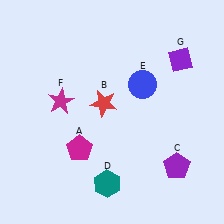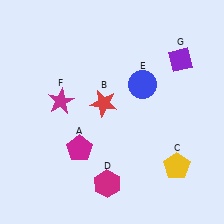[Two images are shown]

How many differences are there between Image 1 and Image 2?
There are 2 differences between the two images.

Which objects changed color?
C changed from purple to yellow. D changed from teal to magenta.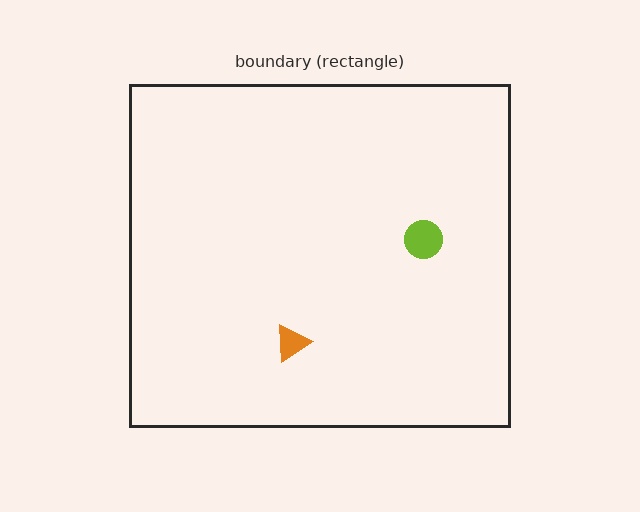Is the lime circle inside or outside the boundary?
Inside.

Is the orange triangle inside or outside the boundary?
Inside.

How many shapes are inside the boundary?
2 inside, 0 outside.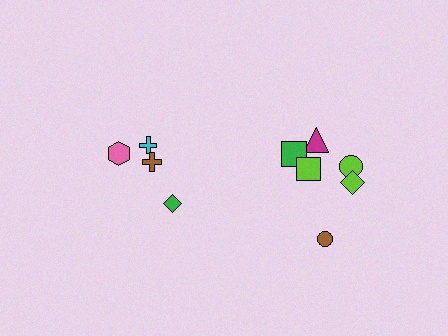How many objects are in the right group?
There are 6 objects.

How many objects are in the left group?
There are 4 objects.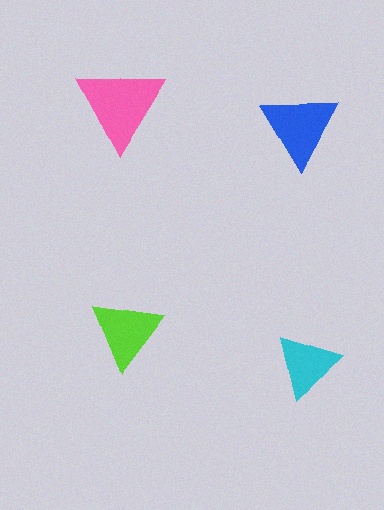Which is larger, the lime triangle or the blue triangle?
The blue one.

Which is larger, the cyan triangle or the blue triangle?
The blue one.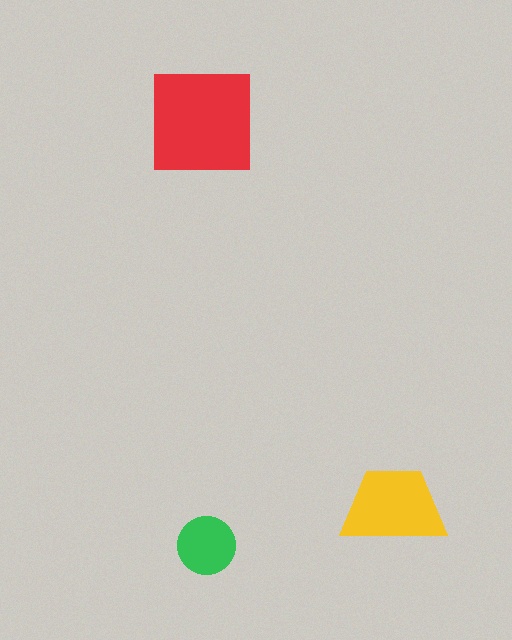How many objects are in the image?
There are 3 objects in the image.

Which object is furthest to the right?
The yellow trapezoid is rightmost.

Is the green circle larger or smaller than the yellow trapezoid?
Smaller.